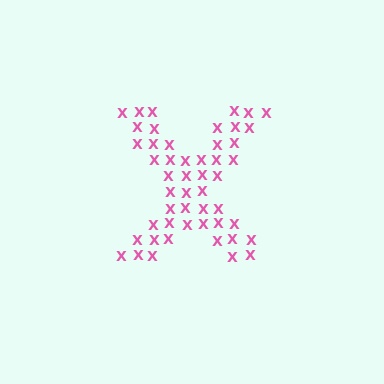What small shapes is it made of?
It is made of small letter X's.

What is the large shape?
The large shape is the letter X.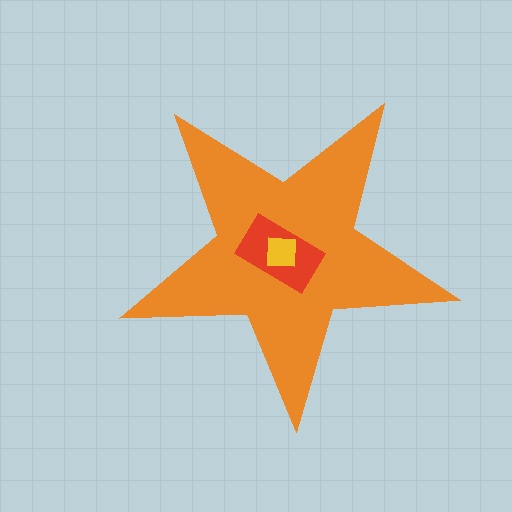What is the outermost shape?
The orange star.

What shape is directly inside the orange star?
The red rectangle.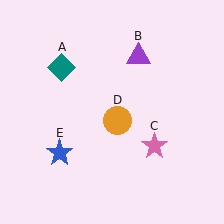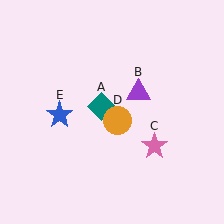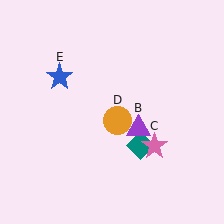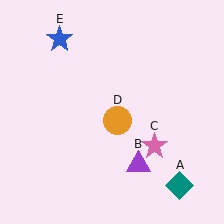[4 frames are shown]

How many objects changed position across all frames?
3 objects changed position: teal diamond (object A), purple triangle (object B), blue star (object E).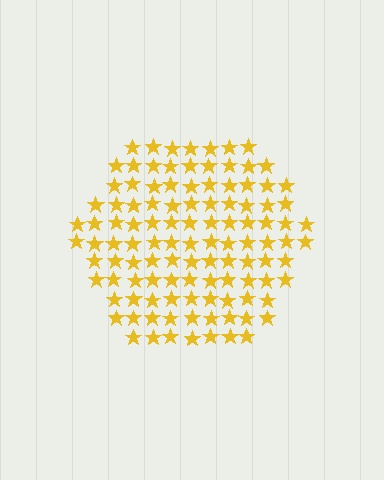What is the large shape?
The large shape is a hexagon.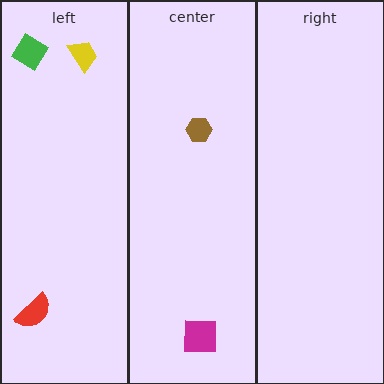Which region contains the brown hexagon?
The center region.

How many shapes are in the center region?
2.